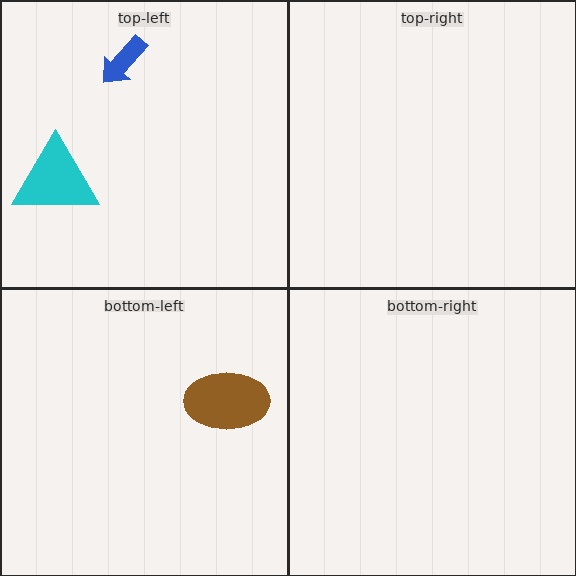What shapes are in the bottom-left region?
The brown ellipse.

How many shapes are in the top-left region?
2.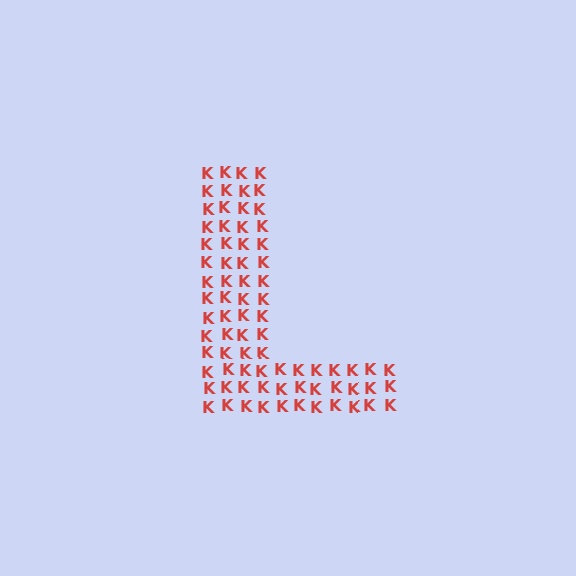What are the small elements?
The small elements are letter K's.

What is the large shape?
The large shape is the letter L.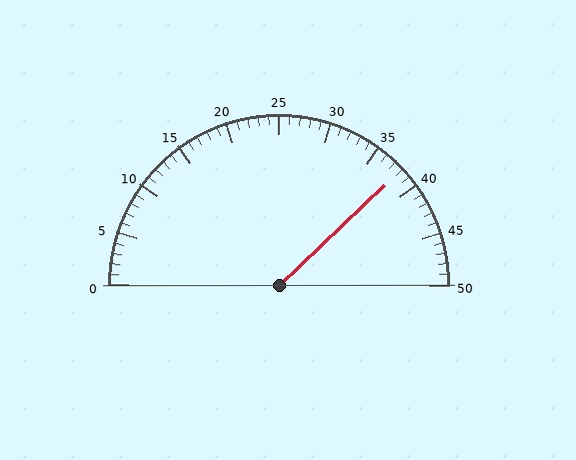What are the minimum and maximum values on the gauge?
The gauge ranges from 0 to 50.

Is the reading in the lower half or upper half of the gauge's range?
The reading is in the upper half of the range (0 to 50).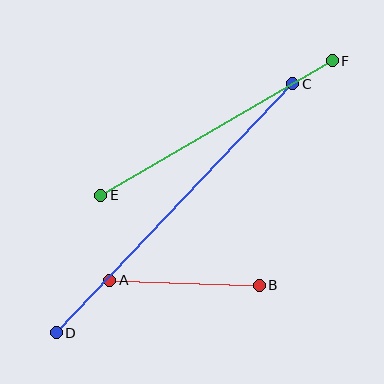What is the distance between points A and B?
The distance is approximately 150 pixels.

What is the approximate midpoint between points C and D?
The midpoint is at approximately (175, 208) pixels.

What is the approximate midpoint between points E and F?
The midpoint is at approximately (217, 128) pixels.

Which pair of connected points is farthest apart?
Points C and D are farthest apart.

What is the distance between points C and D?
The distance is approximately 344 pixels.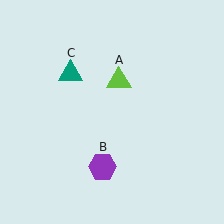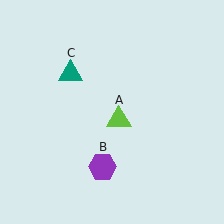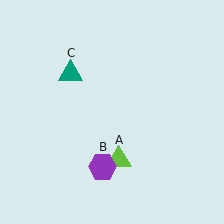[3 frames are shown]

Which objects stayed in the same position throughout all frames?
Purple hexagon (object B) and teal triangle (object C) remained stationary.